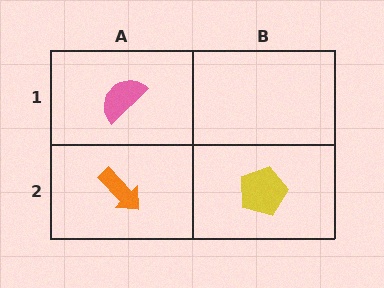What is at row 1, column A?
A pink semicircle.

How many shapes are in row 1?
1 shape.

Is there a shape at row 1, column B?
No, that cell is empty.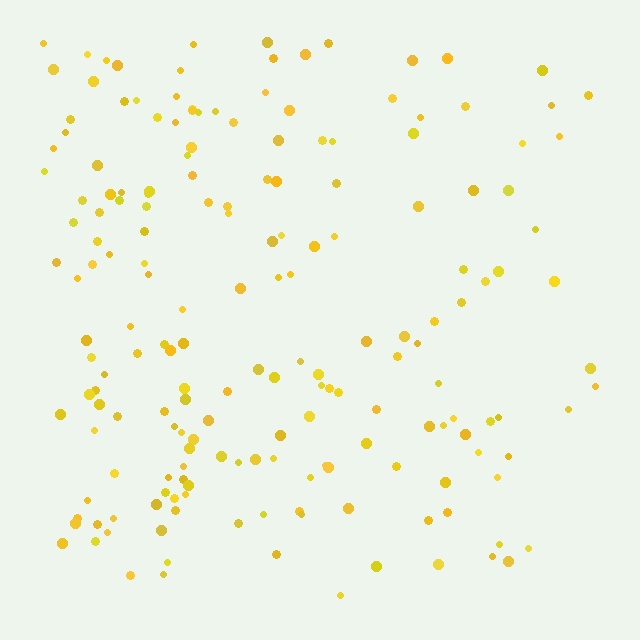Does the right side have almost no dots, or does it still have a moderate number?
Still a moderate number, just noticeably fewer than the left.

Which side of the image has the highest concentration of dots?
The left.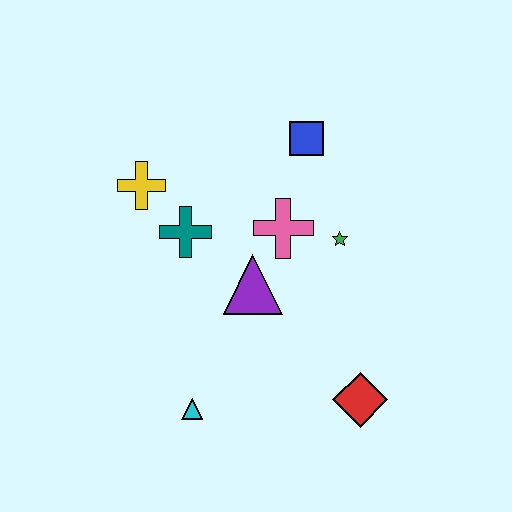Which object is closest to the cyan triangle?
The purple triangle is closest to the cyan triangle.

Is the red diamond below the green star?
Yes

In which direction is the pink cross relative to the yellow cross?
The pink cross is to the right of the yellow cross.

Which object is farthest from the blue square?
The cyan triangle is farthest from the blue square.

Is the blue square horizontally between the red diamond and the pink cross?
Yes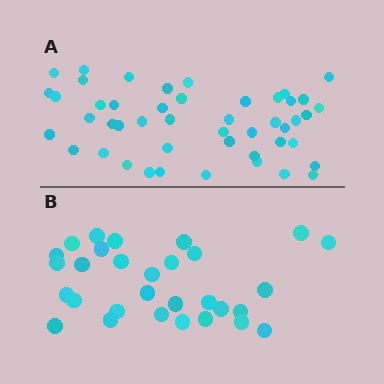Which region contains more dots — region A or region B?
Region A (the top region) has more dots.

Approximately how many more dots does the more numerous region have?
Region A has approximately 15 more dots than region B.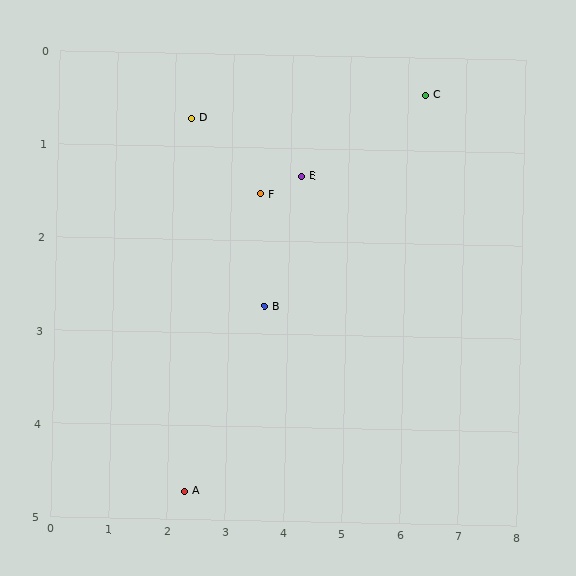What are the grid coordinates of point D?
Point D is at approximately (2.3, 0.7).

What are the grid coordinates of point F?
Point F is at approximately (3.5, 1.5).